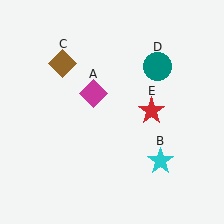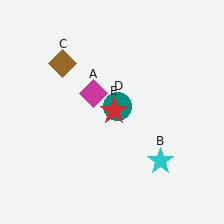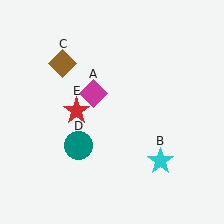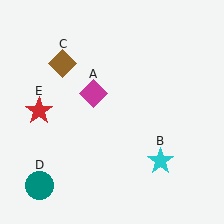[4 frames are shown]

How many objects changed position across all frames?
2 objects changed position: teal circle (object D), red star (object E).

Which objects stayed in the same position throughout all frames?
Magenta diamond (object A) and cyan star (object B) and brown diamond (object C) remained stationary.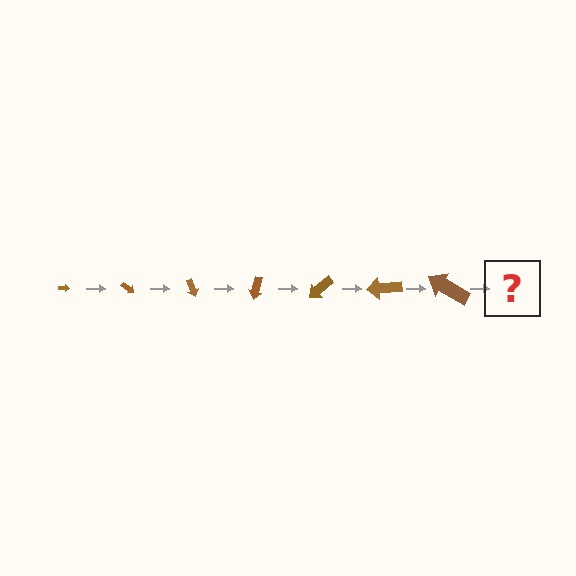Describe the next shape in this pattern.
It should be an arrow, larger than the previous one and rotated 245 degrees from the start.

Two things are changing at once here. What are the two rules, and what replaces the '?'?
The two rules are that the arrow grows larger each step and it rotates 35 degrees each step. The '?' should be an arrow, larger than the previous one and rotated 245 degrees from the start.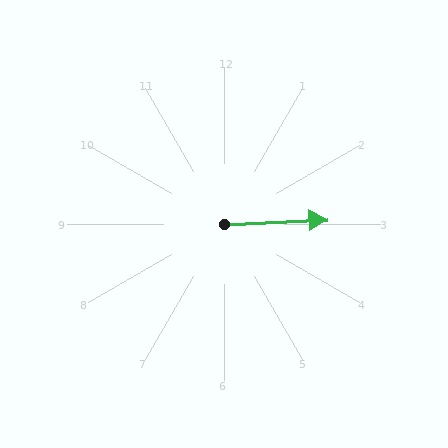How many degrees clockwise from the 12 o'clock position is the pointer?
Approximately 87 degrees.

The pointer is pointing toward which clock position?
Roughly 3 o'clock.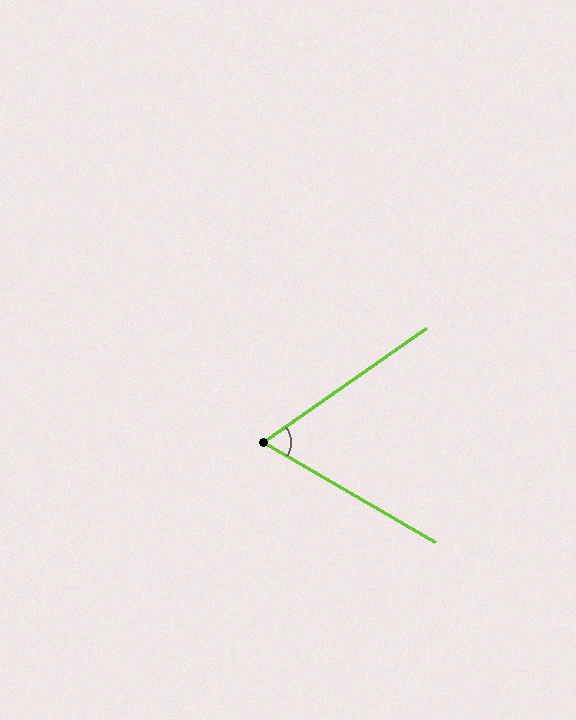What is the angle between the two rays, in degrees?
Approximately 65 degrees.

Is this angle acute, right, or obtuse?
It is acute.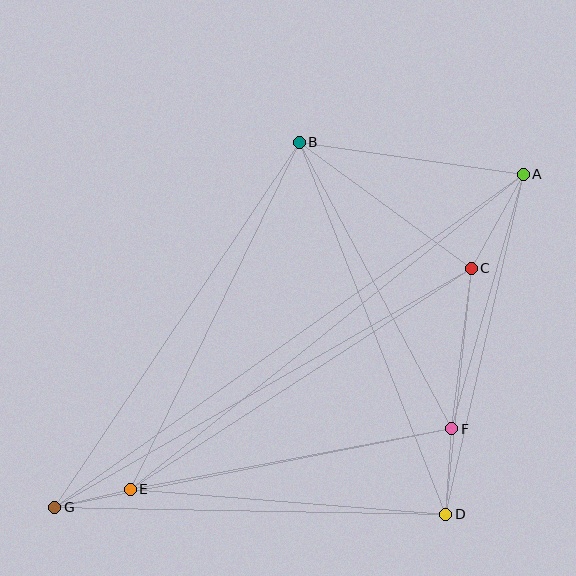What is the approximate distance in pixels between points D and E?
The distance between D and E is approximately 317 pixels.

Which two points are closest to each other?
Points E and G are closest to each other.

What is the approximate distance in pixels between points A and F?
The distance between A and F is approximately 264 pixels.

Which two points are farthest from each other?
Points A and G are farthest from each other.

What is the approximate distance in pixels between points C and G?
The distance between C and G is approximately 480 pixels.